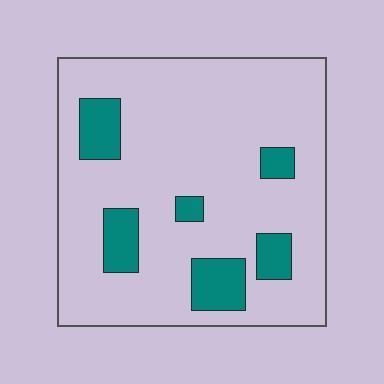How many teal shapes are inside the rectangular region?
6.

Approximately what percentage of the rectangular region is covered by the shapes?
Approximately 15%.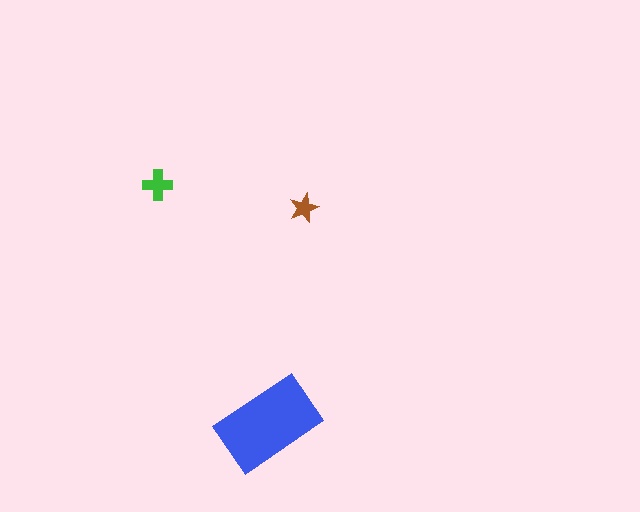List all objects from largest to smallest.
The blue rectangle, the green cross, the brown star.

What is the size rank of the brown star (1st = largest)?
3rd.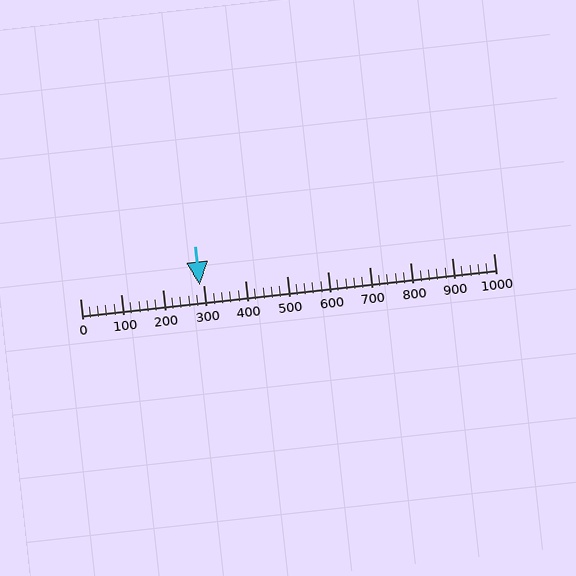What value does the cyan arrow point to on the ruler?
The cyan arrow points to approximately 290.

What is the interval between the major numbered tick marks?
The major tick marks are spaced 100 units apart.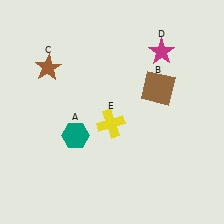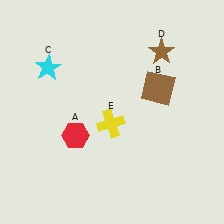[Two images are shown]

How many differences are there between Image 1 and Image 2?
There are 3 differences between the two images.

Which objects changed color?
A changed from teal to red. C changed from brown to cyan. D changed from magenta to brown.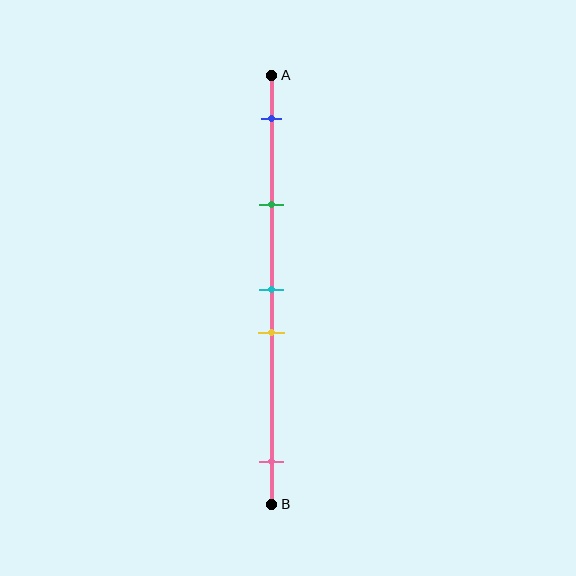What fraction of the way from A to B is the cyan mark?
The cyan mark is approximately 50% (0.5) of the way from A to B.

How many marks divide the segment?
There are 5 marks dividing the segment.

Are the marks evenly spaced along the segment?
No, the marks are not evenly spaced.